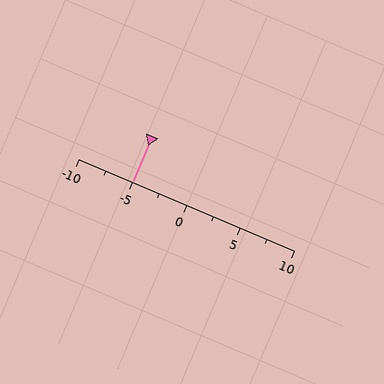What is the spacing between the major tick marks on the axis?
The major ticks are spaced 5 apart.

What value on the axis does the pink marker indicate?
The marker indicates approximately -5.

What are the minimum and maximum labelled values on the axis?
The axis runs from -10 to 10.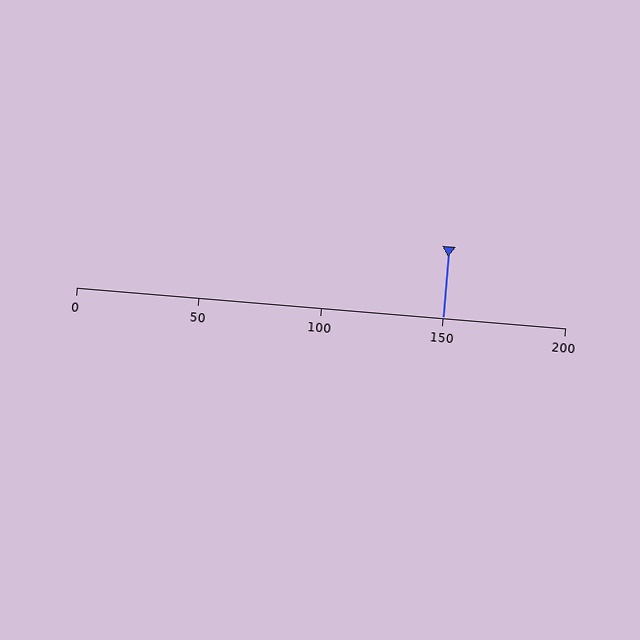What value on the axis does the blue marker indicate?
The marker indicates approximately 150.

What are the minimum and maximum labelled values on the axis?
The axis runs from 0 to 200.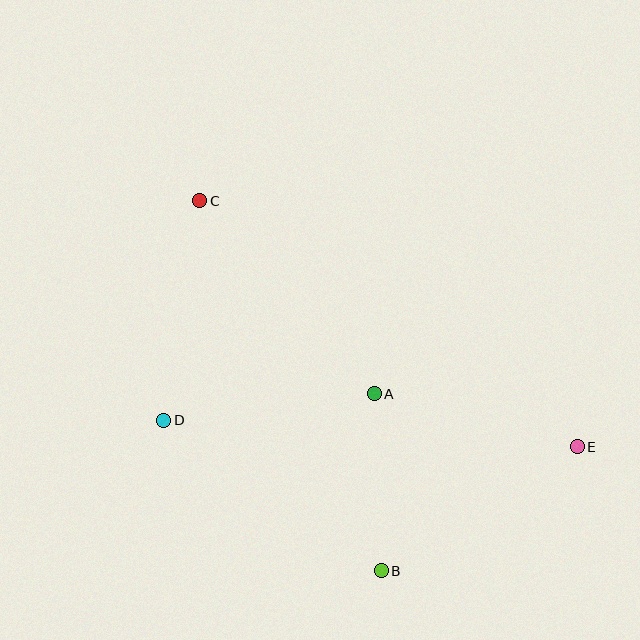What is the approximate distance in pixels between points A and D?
The distance between A and D is approximately 212 pixels.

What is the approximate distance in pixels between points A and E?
The distance between A and E is approximately 210 pixels.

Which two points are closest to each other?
Points A and B are closest to each other.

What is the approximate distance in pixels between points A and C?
The distance between A and C is approximately 260 pixels.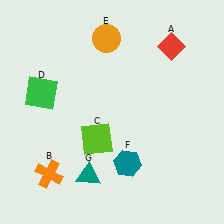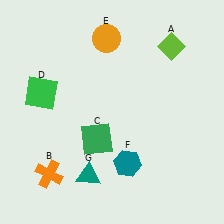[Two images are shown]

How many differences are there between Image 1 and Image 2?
There are 2 differences between the two images.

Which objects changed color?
A changed from red to lime. C changed from lime to green.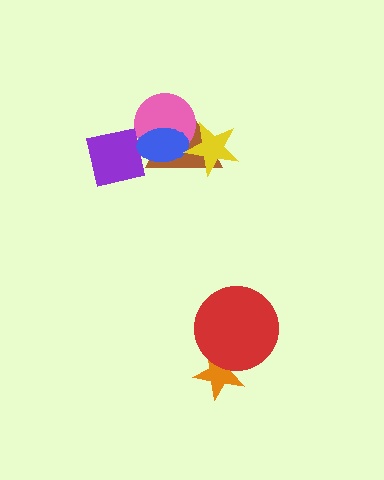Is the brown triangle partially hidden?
Yes, it is partially covered by another shape.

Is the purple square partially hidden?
Yes, it is partially covered by another shape.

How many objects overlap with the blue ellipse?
3 objects overlap with the blue ellipse.